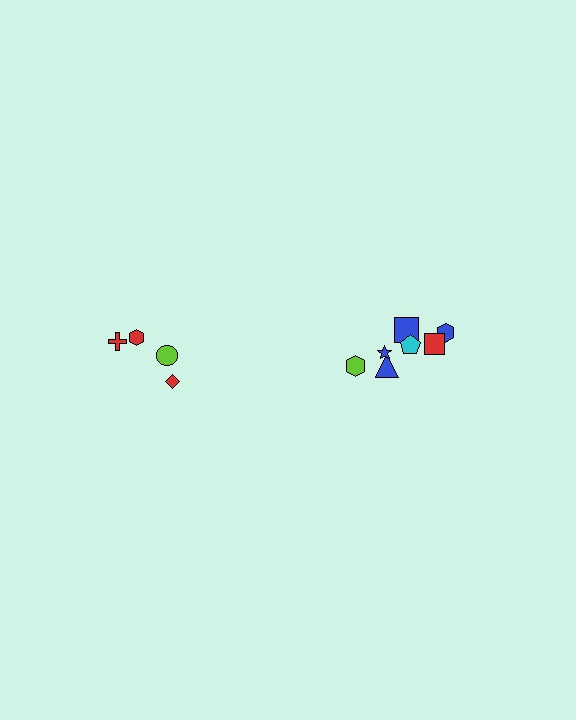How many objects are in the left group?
There are 4 objects.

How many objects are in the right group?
There are 7 objects.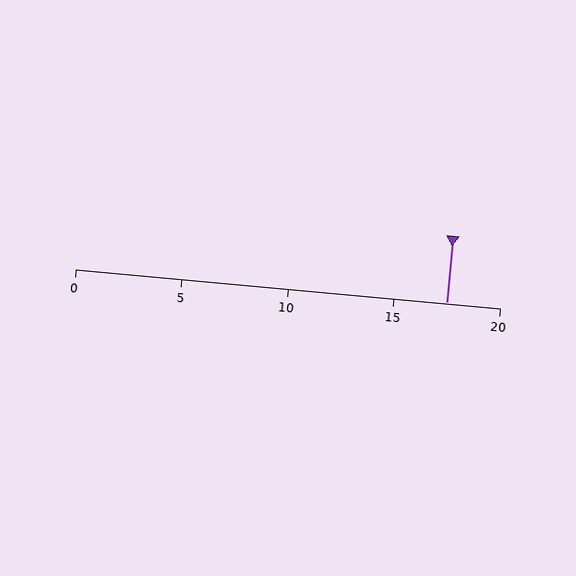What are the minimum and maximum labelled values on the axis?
The axis runs from 0 to 20.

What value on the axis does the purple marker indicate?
The marker indicates approximately 17.5.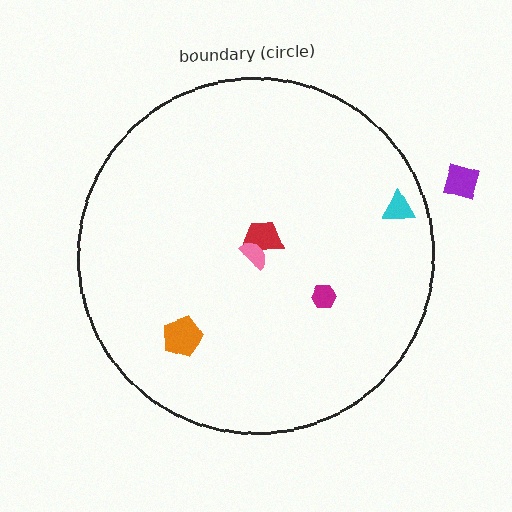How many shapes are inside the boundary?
5 inside, 1 outside.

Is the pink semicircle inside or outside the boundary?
Inside.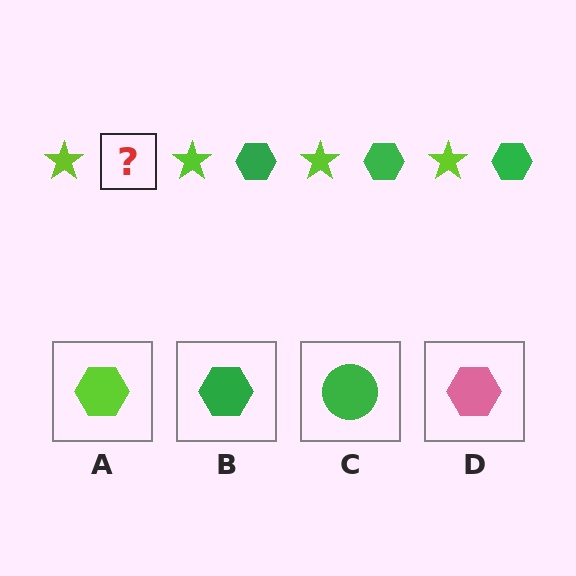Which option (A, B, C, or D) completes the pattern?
B.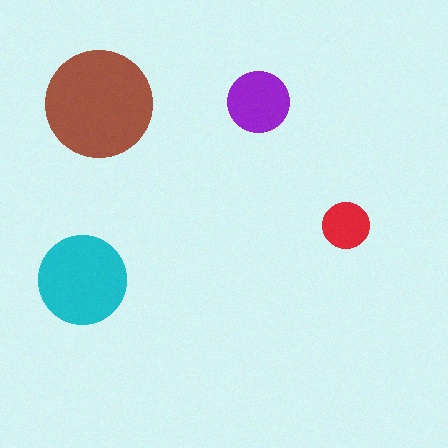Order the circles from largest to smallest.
the brown one, the cyan one, the purple one, the red one.